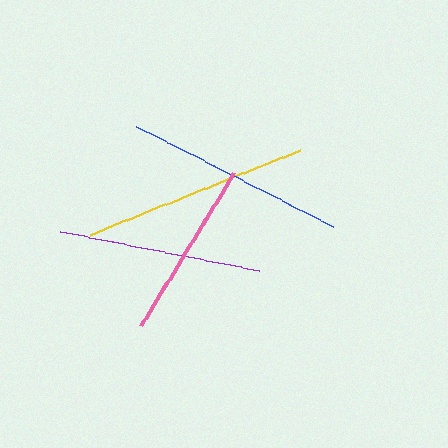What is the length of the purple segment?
The purple segment is approximately 202 pixels long.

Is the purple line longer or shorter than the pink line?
The purple line is longer than the pink line.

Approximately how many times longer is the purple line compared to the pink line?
The purple line is approximately 1.1 times the length of the pink line.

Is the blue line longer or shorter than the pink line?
The blue line is longer than the pink line.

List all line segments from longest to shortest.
From longest to shortest: yellow, blue, purple, pink.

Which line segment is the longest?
The yellow line is the longest at approximately 226 pixels.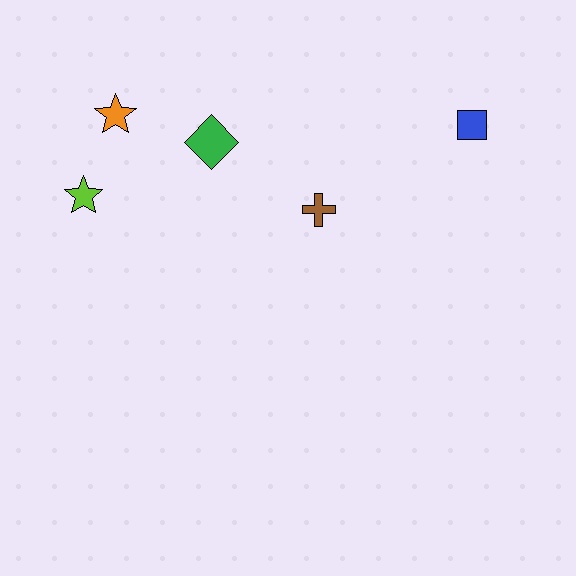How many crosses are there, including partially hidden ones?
There is 1 cross.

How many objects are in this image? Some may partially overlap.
There are 5 objects.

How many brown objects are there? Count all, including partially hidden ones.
There is 1 brown object.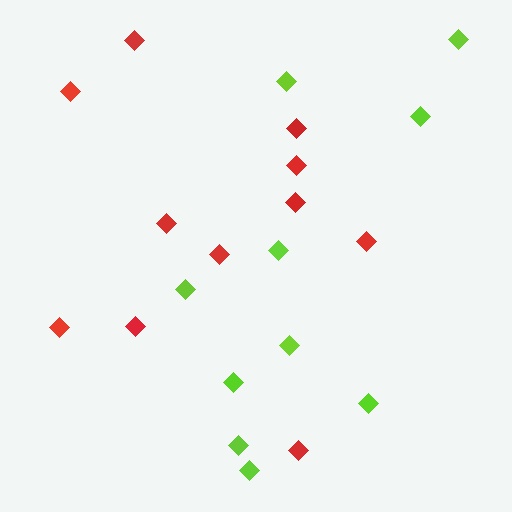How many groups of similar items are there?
There are 2 groups: one group of red diamonds (11) and one group of lime diamonds (10).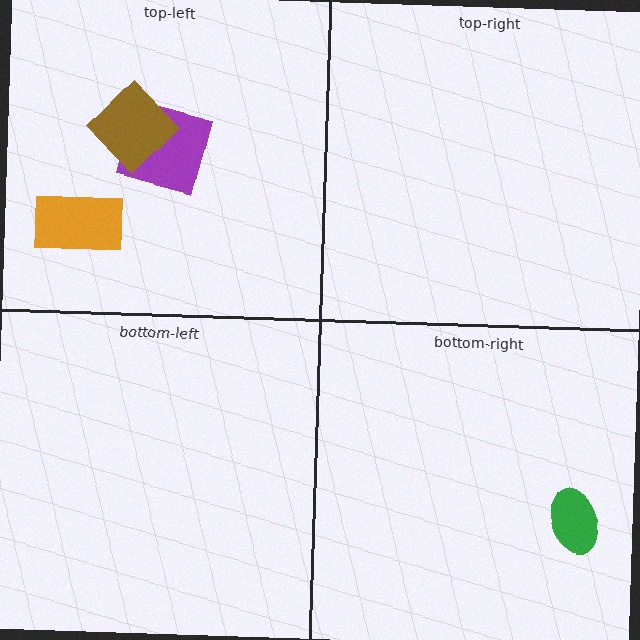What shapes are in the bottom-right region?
The green ellipse.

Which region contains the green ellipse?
The bottom-right region.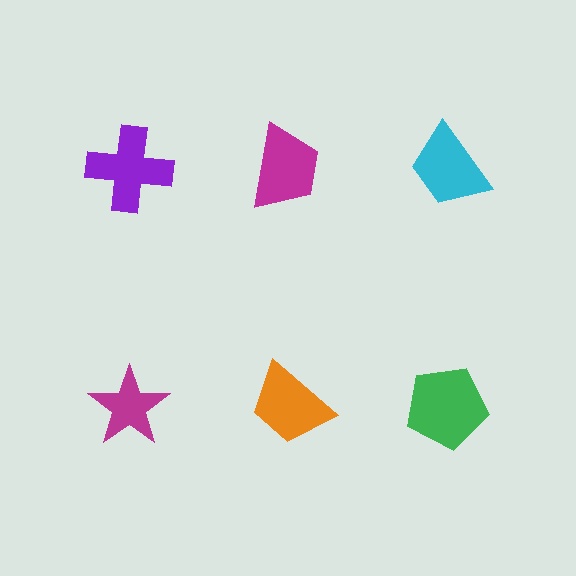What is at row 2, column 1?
A magenta star.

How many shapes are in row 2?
3 shapes.